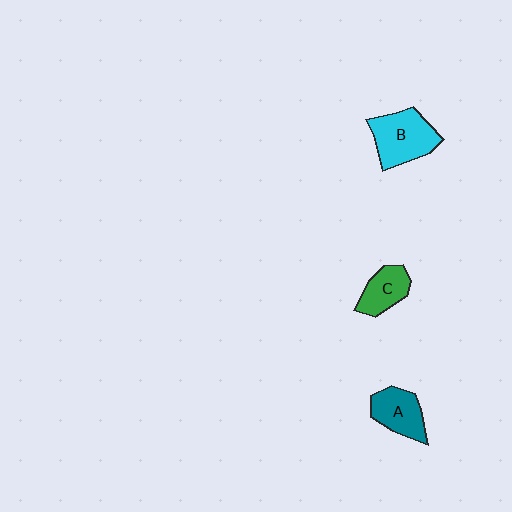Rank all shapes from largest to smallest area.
From largest to smallest: B (cyan), A (teal), C (green).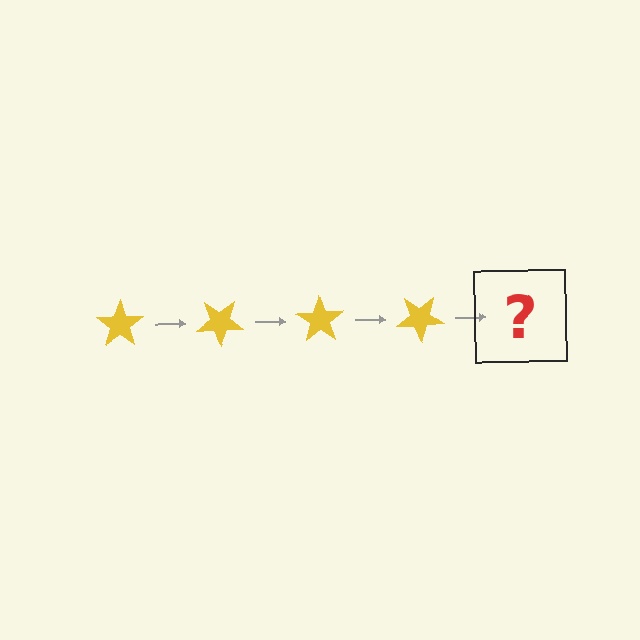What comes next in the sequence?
The next element should be a yellow star rotated 140 degrees.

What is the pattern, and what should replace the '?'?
The pattern is that the star rotates 35 degrees each step. The '?' should be a yellow star rotated 140 degrees.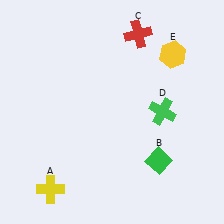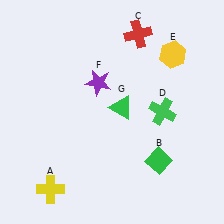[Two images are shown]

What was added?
A purple star (F), a green triangle (G) were added in Image 2.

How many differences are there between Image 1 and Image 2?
There are 2 differences between the two images.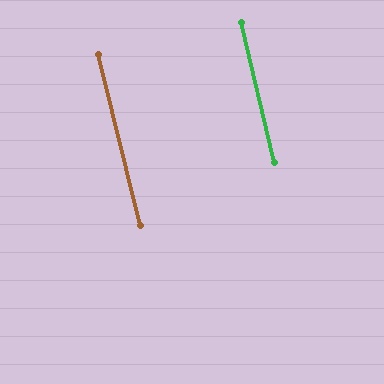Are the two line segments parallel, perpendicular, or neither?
Parallel — their directions differ by only 0.4°.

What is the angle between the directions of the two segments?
Approximately 0 degrees.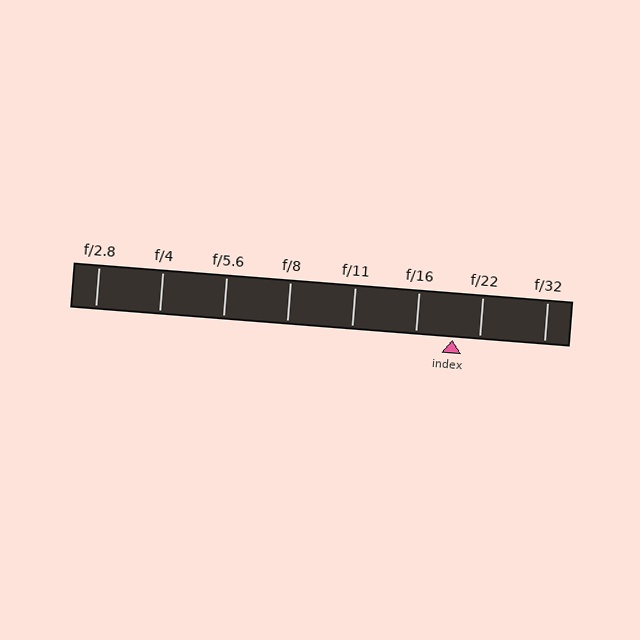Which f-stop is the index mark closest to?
The index mark is closest to f/22.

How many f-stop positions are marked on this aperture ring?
There are 8 f-stop positions marked.